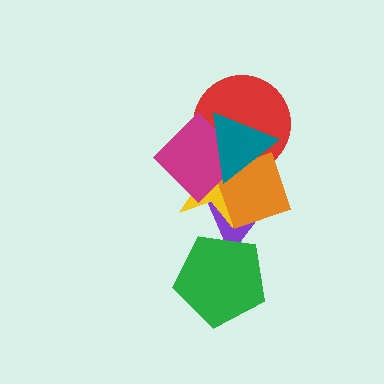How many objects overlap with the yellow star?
5 objects overlap with the yellow star.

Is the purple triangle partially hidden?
Yes, it is partially covered by another shape.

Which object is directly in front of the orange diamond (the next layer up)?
The magenta diamond is directly in front of the orange diamond.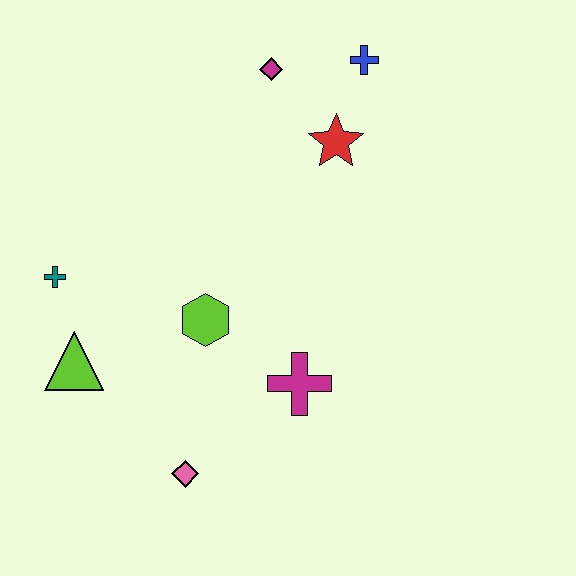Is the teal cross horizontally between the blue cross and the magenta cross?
No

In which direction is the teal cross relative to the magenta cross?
The teal cross is to the left of the magenta cross.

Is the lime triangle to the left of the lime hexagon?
Yes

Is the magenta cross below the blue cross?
Yes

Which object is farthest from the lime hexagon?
The blue cross is farthest from the lime hexagon.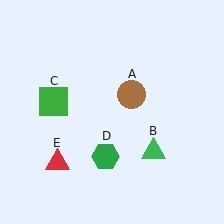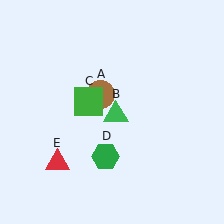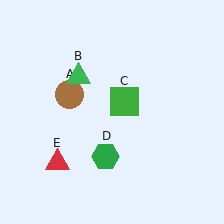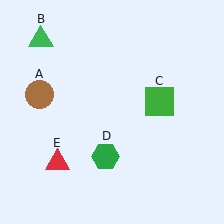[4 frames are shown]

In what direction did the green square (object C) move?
The green square (object C) moved right.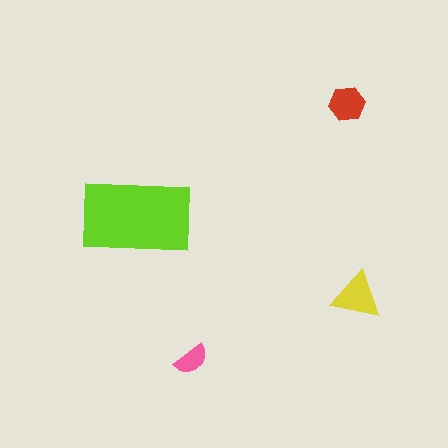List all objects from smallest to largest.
The pink semicircle, the red hexagon, the yellow triangle, the lime rectangle.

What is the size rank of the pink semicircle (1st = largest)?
4th.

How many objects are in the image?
There are 4 objects in the image.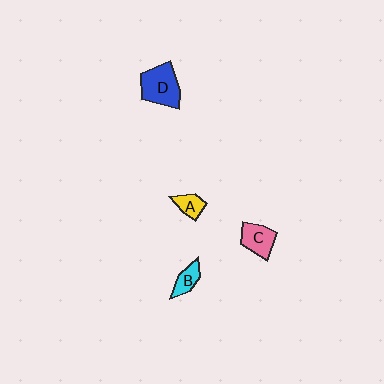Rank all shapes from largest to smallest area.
From largest to smallest: D (blue), C (pink), B (cyan), A (yellow).